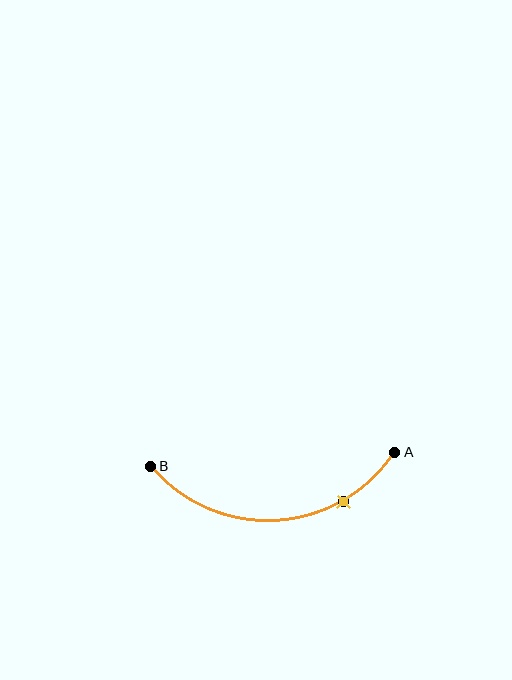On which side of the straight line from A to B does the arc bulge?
The arc bulges below the straight line connecting A and B.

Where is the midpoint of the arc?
The arc midpoint is the point on the curve farthest from the straight line joining A and B. It sits below that line.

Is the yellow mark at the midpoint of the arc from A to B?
No. The yellow mark lies on the arc but is closer to endpoint A. The arc midpoint would be at the point on the curve equidistant along the arc from both A and B.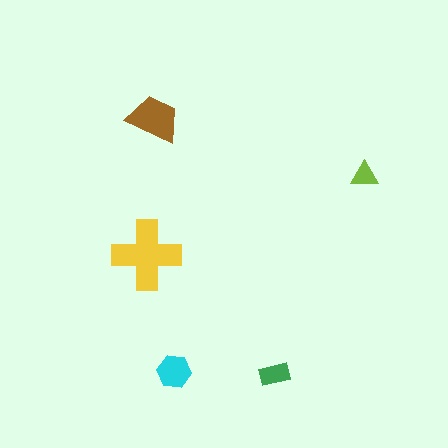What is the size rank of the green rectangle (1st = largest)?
4th.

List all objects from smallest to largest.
The lime triangle, the green rectangle, the cyan hexagon, the brown trapezoid, the yellow cross.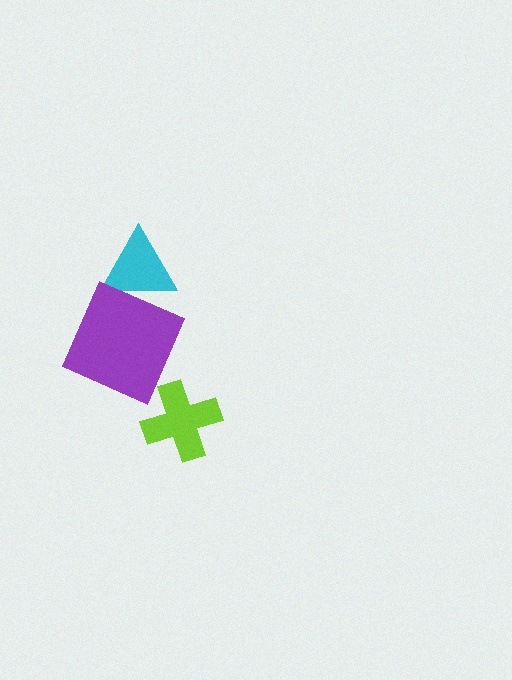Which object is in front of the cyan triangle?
The purple square is in front of the cyan triangle.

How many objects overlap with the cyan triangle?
1 object overlaps with the cyan triangle.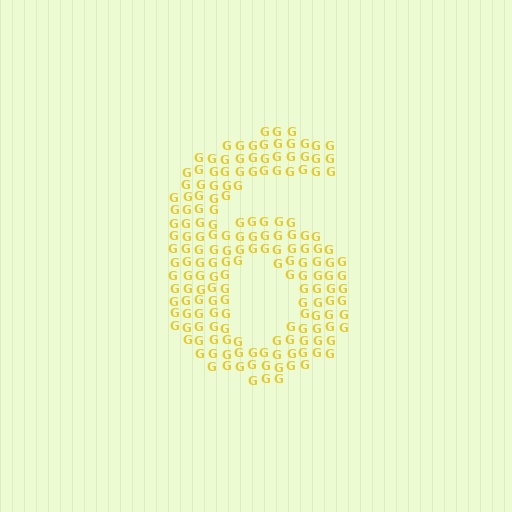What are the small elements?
The small elements are letter G's.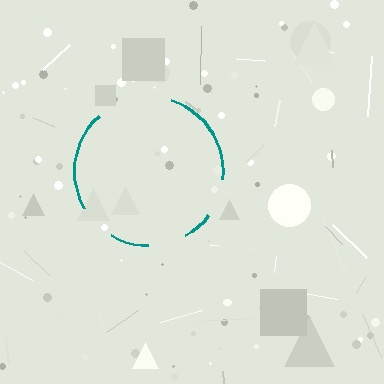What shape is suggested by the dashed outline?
The dashed outline suggests a circle.